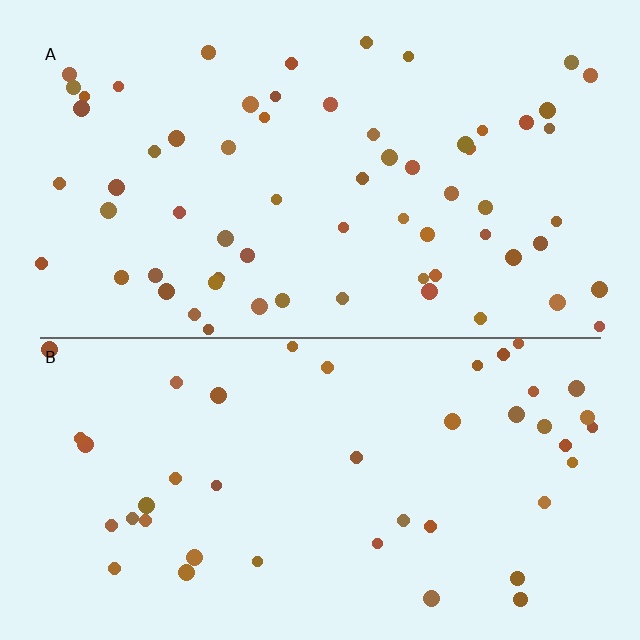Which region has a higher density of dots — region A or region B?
A (the top).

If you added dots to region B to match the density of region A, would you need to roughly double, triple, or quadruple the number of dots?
Approximately double.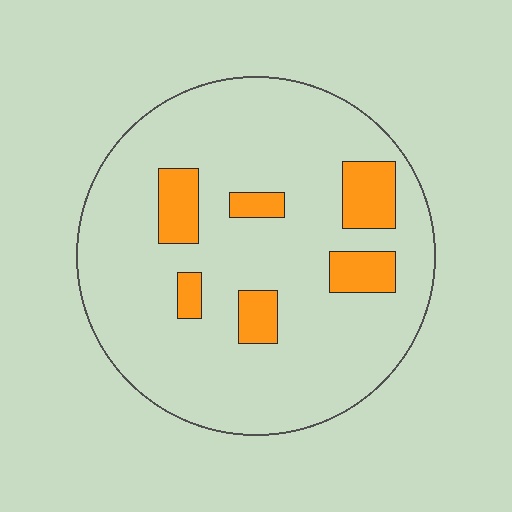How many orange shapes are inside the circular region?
6.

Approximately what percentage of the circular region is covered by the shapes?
Approximately 15%.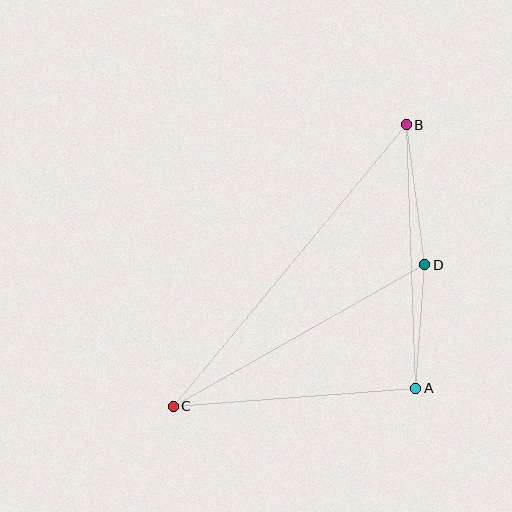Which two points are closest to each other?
Points A and D are closest to each other.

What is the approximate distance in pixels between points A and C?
The distance between A and C is approximately 243 pixels.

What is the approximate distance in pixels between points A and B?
The distance between A and B is approximately 264 pixels.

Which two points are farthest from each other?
Points B and C are farthest from each other.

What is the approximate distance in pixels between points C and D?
The distance between C and D is approximately 288 pixels.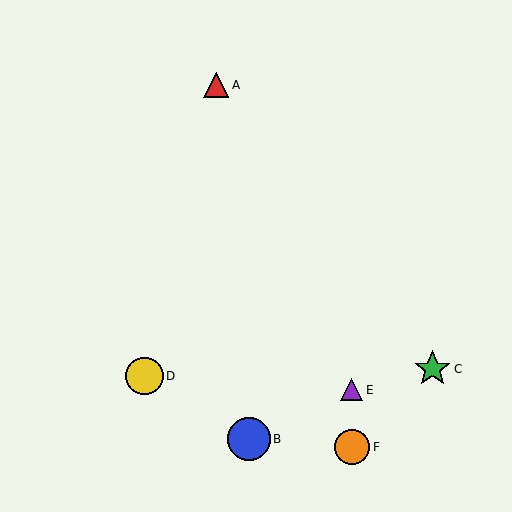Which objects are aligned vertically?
Objects E, F are aligned vertically.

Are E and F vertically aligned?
Yes, both are at x≈352.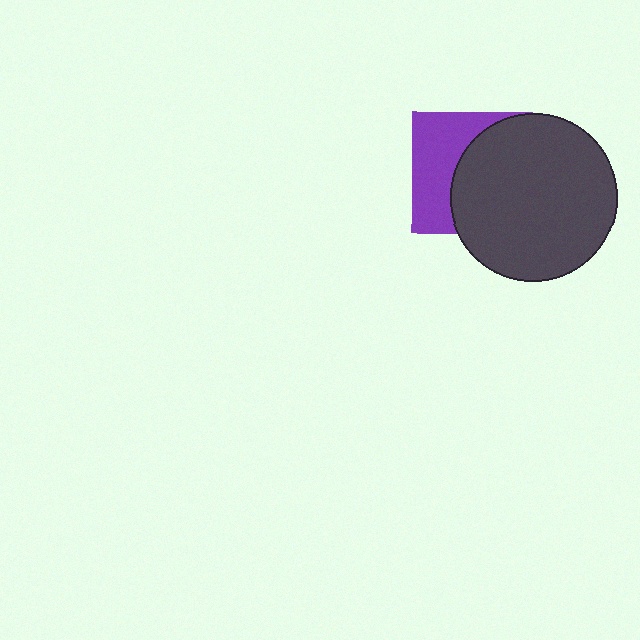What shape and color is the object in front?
The object in front is a dark gray circle.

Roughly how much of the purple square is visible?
A small part of it is visible (roughly 43%).